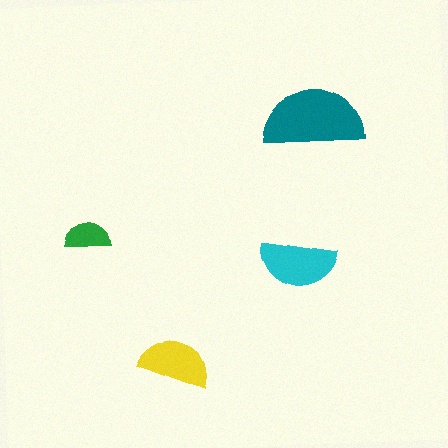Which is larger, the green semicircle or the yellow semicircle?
The yellow one.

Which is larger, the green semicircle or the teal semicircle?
The teal one.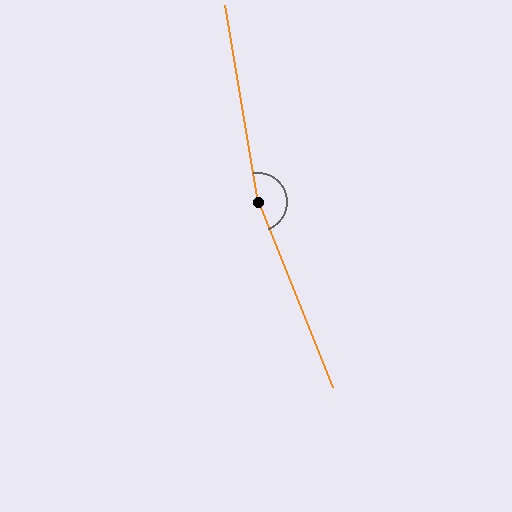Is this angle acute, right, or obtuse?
It is obtuse.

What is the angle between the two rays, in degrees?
Approximately 167 degrees.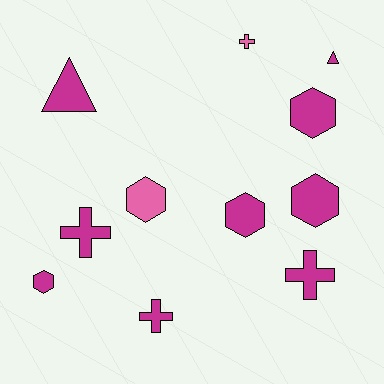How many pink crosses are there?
There is 1 pink cross.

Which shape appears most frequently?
Hexagon, with 5 objects.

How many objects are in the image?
There are 11 objects.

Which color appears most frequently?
Magenta, with 9 objects.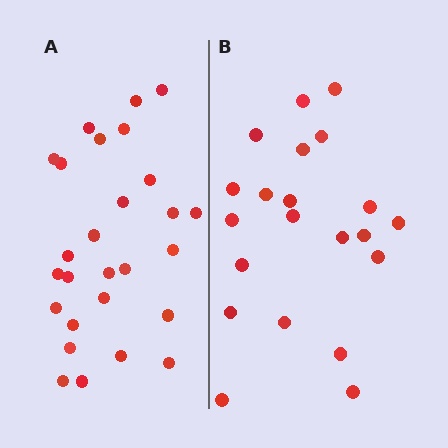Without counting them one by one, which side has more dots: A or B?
Region A (the left region) has more dots.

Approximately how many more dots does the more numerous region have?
Region A has about 6 more dots than region B.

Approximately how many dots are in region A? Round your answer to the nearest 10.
About 30 dots. (The exact count is 27, which rounds to 30.)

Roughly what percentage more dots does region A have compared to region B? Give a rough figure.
About 30% more.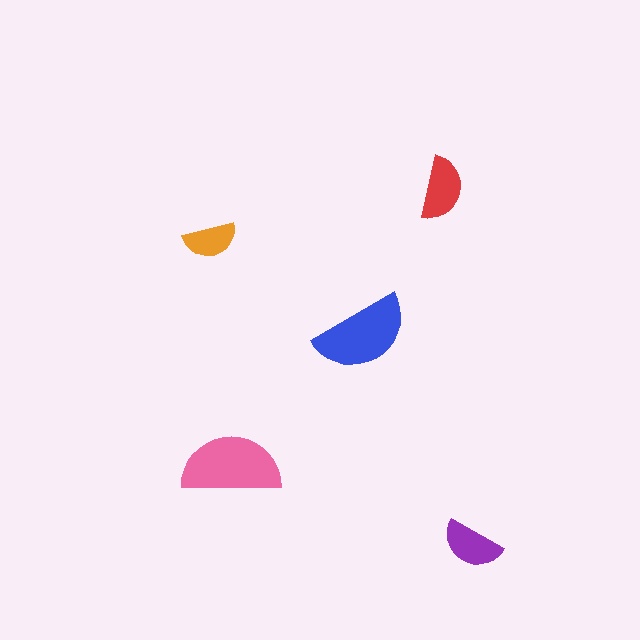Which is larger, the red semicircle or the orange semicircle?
The red one.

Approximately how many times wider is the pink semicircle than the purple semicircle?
About 1.5 times wider.